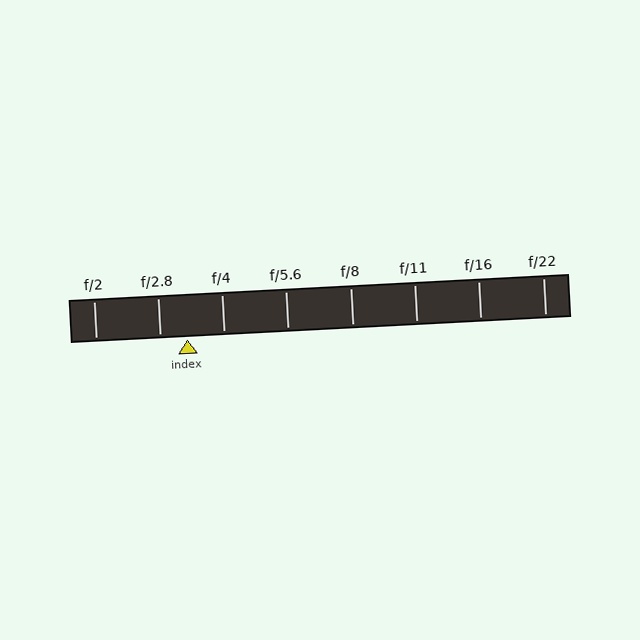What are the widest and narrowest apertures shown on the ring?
The widest aperture shown is f/2 and the narrowest is f/22.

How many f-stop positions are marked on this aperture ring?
There are 8 f-stop positions marked.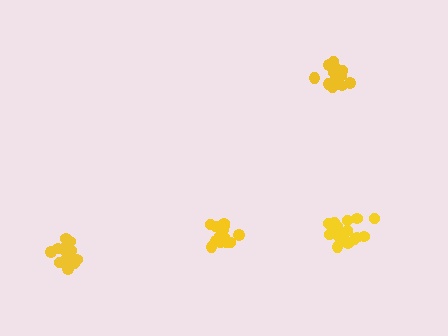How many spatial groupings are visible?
There are 4 spatial groupings.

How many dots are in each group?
Group 1: 15 dots, Group 2: 15 dots, Group 3: 16 dots, Group 4: 17 dots (63 total).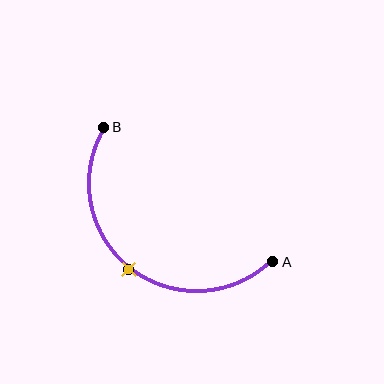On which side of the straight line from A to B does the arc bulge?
The arc bulges below and to the left of the straight line connecting A and B.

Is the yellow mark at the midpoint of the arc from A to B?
Yes. The yellow mark lies on the arc at equal arc-length from both A and B — it is the arc midpoint.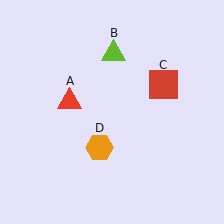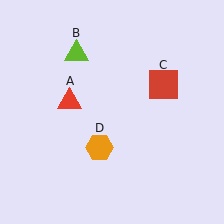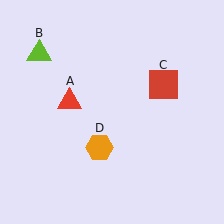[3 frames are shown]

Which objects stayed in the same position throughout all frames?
Red triangle (object A) and red square (object C) and orange hexagon (object D) remained stationary.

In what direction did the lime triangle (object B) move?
The lime triangle (object B) moved left.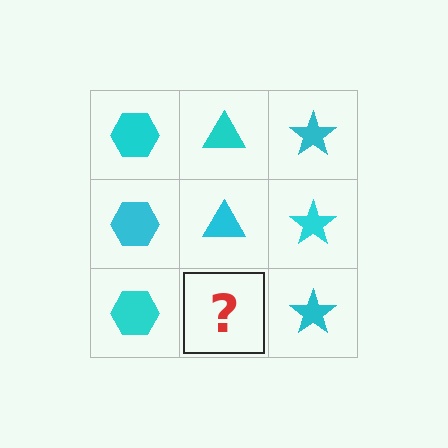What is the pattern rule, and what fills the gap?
The rule is that each column has a consistent shape. The gap should be filled with a cyan triangle.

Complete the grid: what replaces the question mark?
The question mark should be replaced with a cyan triangle.